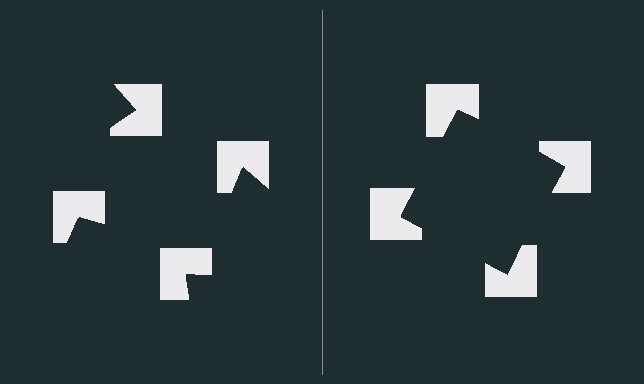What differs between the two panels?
The notched squares are positioned identically on both sides; only the wedge orientations differ. On the right they align to a square; on the left they are misaligned.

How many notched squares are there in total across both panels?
8 — 4 on each side.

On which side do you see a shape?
An illusory square appears on the right side. On the left side the wedge cuts are rotated, so no coherent shape forms.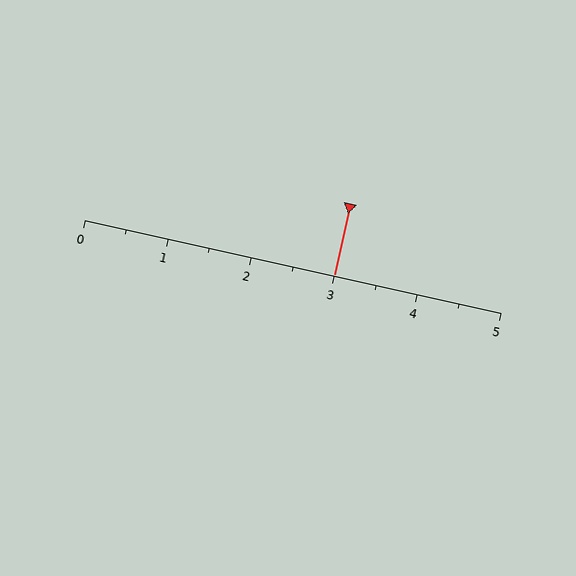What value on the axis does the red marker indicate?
The marker indicates approximately 3.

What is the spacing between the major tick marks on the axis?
The major ticks are spaced 1 apart.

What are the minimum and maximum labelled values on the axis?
The axis runs from 0 to 5.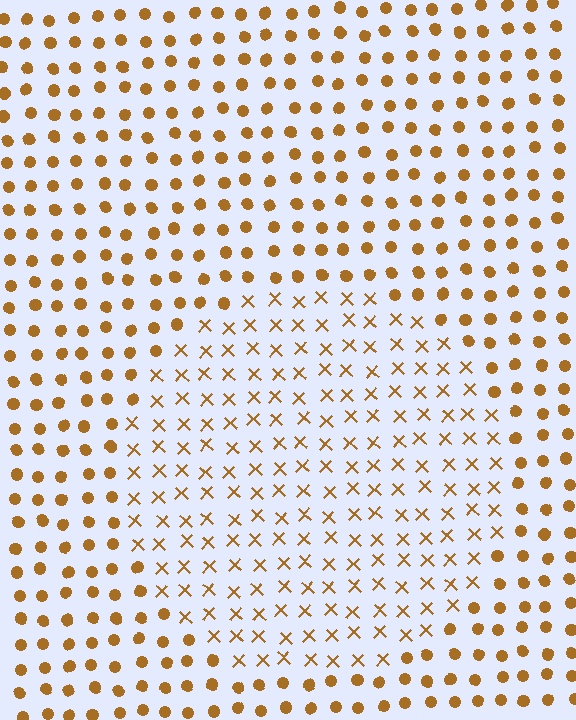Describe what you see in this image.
The image is filled with small brown elements arranged in a uniform grid. A circle-shaped region contains X marks, while the surrounding area contains circles. The boundary is defined purely by the change in element shape.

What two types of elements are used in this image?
The image uses X marks inside the circle region and circles outside it.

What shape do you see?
I see a circle.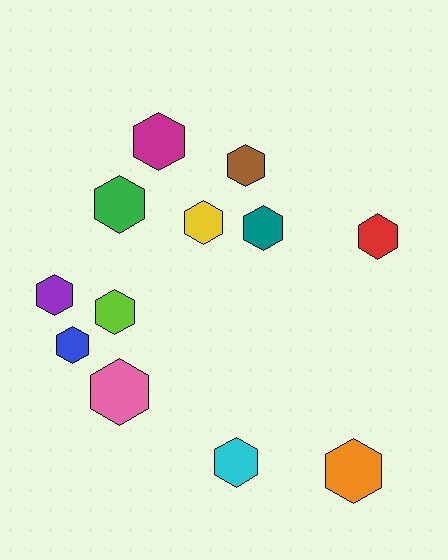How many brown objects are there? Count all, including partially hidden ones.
There is 1 brown object.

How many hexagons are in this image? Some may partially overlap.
There are 12 hexagons.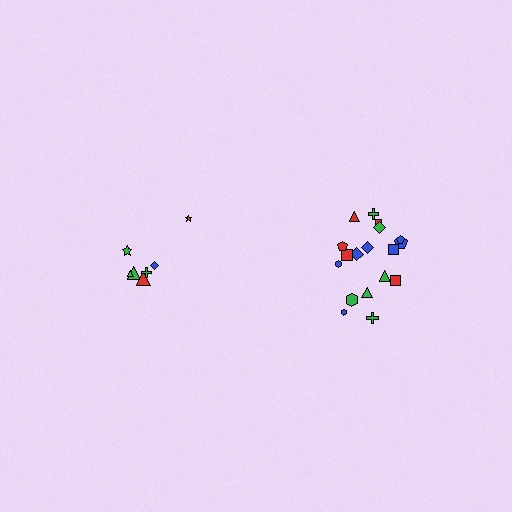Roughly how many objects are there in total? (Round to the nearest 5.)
Roughly 25 objects in total.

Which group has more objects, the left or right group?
The right group.